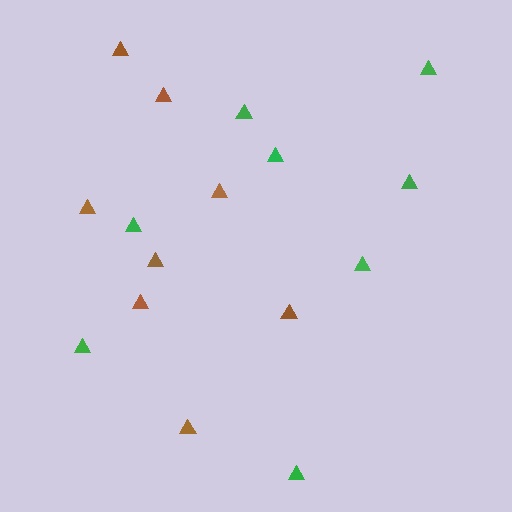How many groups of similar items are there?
There are 2 groups: one group of green triangles (8) and one group of brown triangles (8).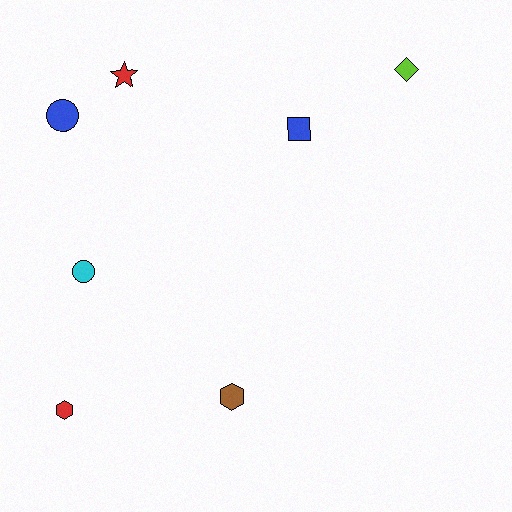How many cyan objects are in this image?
There is 1 cyan object.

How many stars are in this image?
There is 1 star.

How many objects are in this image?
There are 7 objects.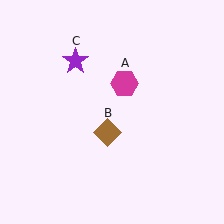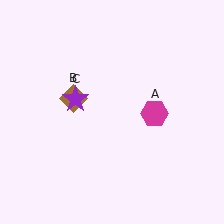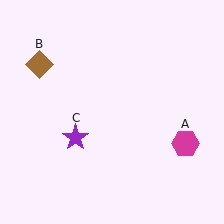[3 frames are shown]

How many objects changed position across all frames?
3 objects changed position: magenta hexagon (object A), brown diamond (object B), purple star (object C).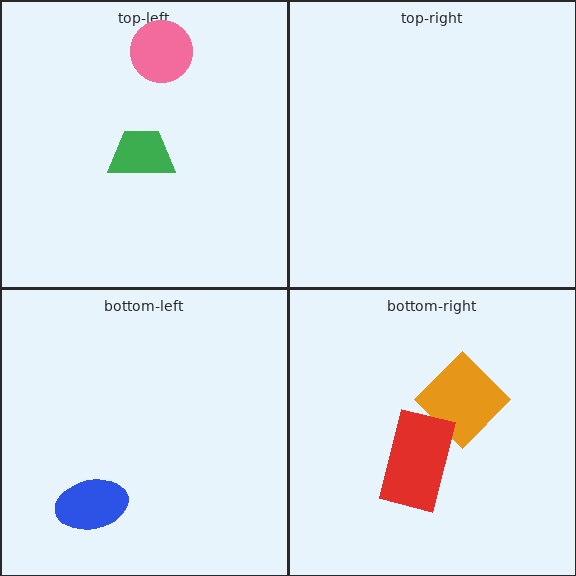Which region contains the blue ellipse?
The bottom-left region.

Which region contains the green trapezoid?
The top-left region.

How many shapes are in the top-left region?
2.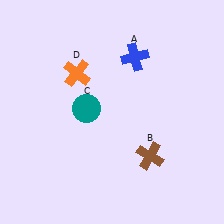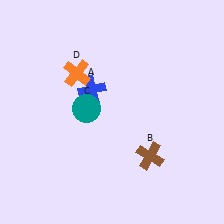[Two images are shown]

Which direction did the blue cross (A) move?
The blue cross (A) moved left.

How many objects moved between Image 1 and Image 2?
1 object moved between the two images.